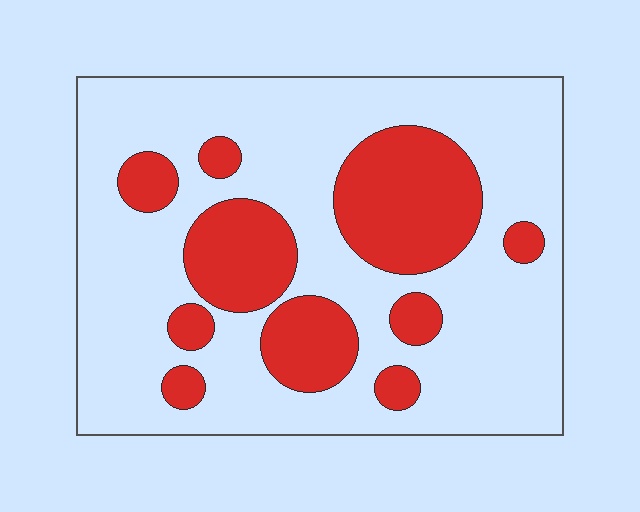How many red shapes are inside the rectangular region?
10.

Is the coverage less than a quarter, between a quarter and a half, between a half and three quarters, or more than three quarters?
Between a quarter and a half.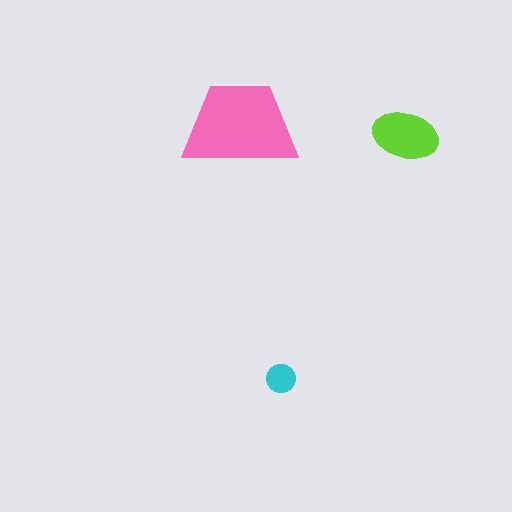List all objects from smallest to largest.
The cyan circle, the lime ellipse, the pink trapezoid.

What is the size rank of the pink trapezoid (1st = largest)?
1st.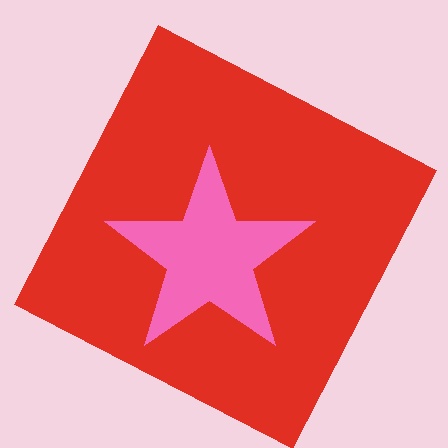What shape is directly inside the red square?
The pink star.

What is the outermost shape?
The red square.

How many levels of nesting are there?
2.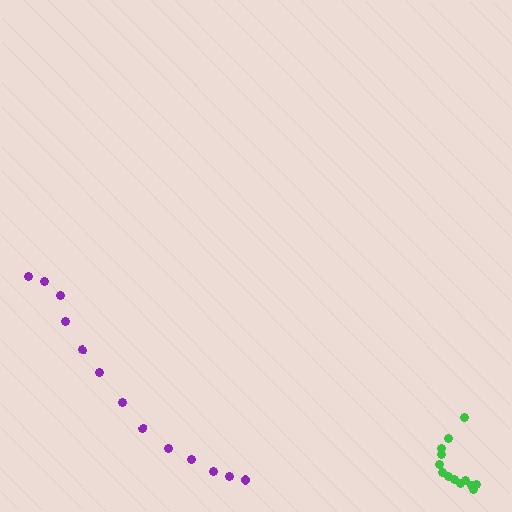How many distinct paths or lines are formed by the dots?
There are 2 distinct paths.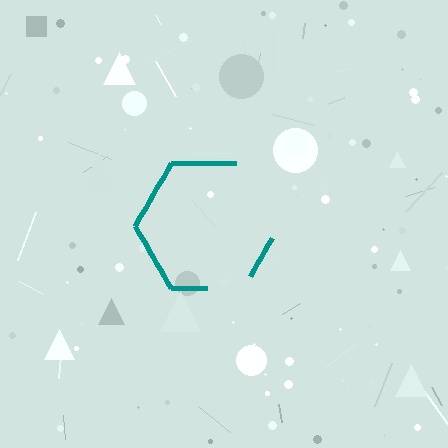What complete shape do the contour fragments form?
The contour fragments form a hexagon.